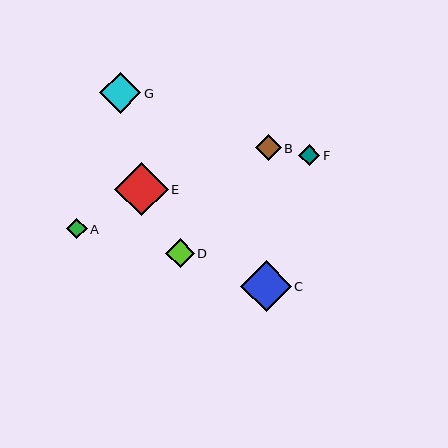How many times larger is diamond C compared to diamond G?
Diamond C is approximately 1.2 times the size of diamond G.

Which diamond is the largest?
Diamond E is the largest with a size of approximately 54 pixels.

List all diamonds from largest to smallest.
From largest to smallest: E, C, G, D, B, F, A.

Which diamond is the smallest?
Diamond A is the smallest with a size of approximately 21 pixels.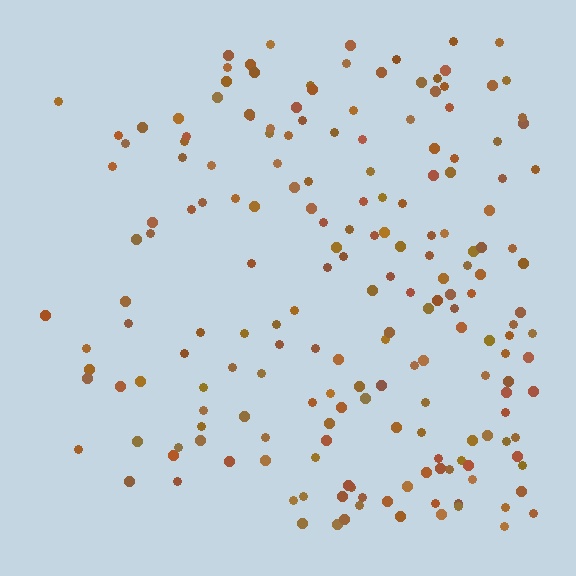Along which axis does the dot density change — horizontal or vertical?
Horizontal.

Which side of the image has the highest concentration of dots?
The right.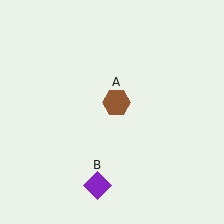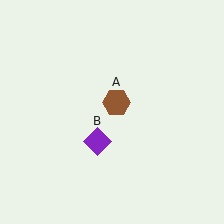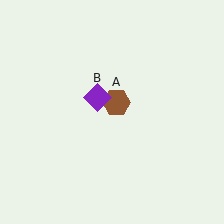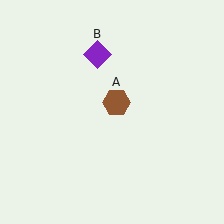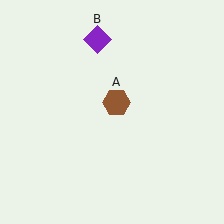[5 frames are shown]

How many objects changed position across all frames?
1 object changed position: purple diamond (object B).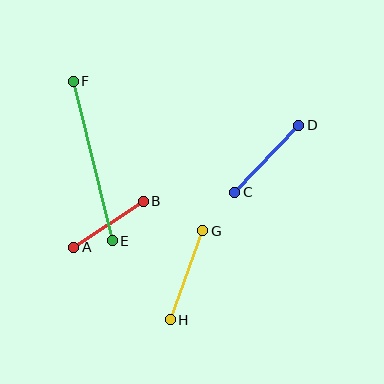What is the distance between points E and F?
The distance is approximately 164 pixels.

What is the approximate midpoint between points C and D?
The midpoint is at approximately (267, 159) pixels.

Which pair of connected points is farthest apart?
Points E and F are farthest apart.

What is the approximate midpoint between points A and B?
The midpoint is at approximately (109, 224) pixels.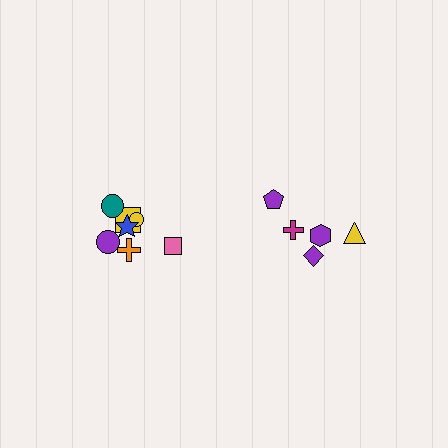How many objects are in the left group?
There are 7 objects.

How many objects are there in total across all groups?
There are 12 objects.